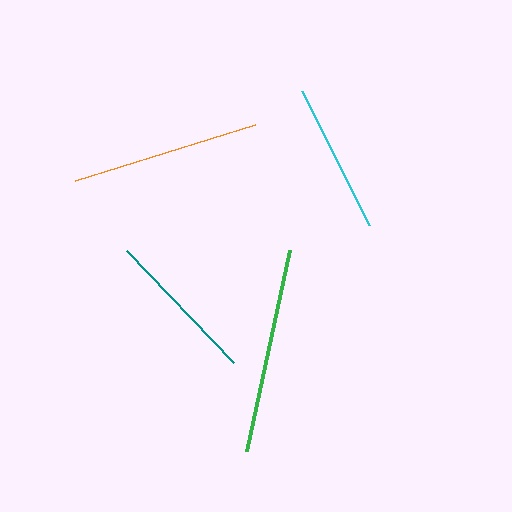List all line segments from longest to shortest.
From longest to shortest: green, orange, teal, cyan.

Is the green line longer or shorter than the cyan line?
The green line is longer than the cyan line.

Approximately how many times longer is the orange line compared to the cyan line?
The orange line is approximately 1.3 times the length of the cyan line.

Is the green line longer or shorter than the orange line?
The green line is longer than the orange line.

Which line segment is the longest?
The green line is the longest at approximately 205 pixels.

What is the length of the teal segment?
The teal segment is approximately 155 pixels long.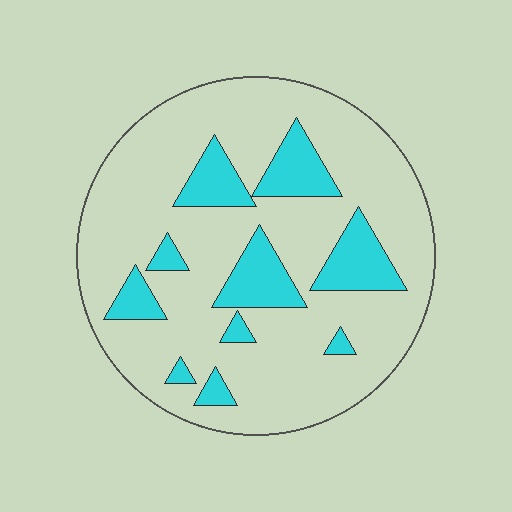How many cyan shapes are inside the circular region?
10.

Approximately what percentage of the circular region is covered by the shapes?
Approximately 20%.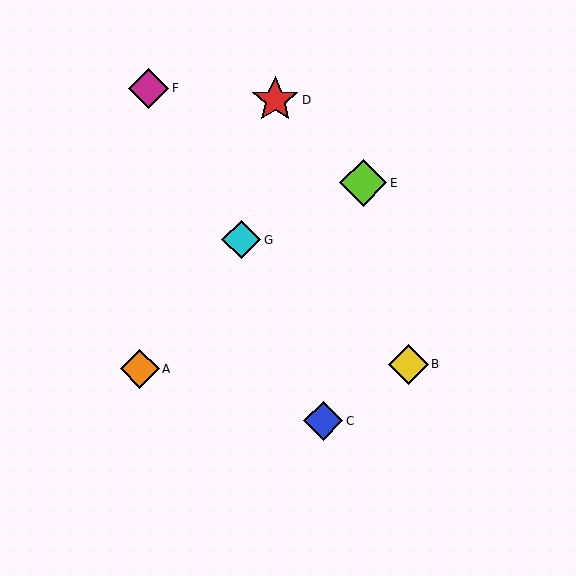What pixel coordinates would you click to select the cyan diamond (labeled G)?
Click at (241, 240) to select the cyan diamond G.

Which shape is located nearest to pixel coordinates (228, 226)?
The cyan diamond (labeled G) at (241, 240) is nearest to that location.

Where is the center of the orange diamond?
The center of the orange diamond is at (140, 369).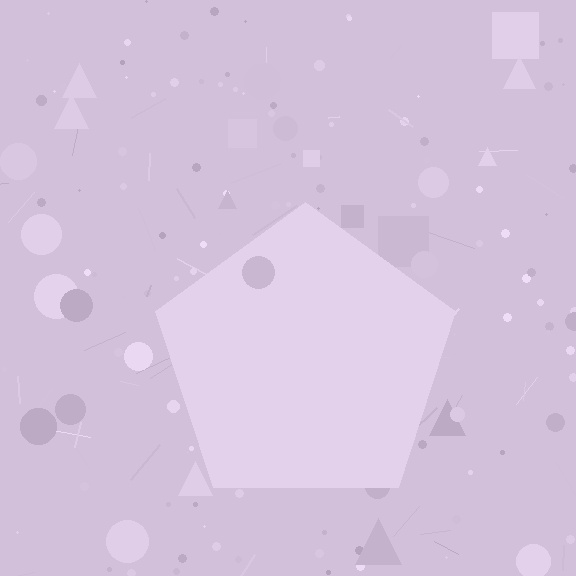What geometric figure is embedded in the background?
A pentagon is embedded in the background.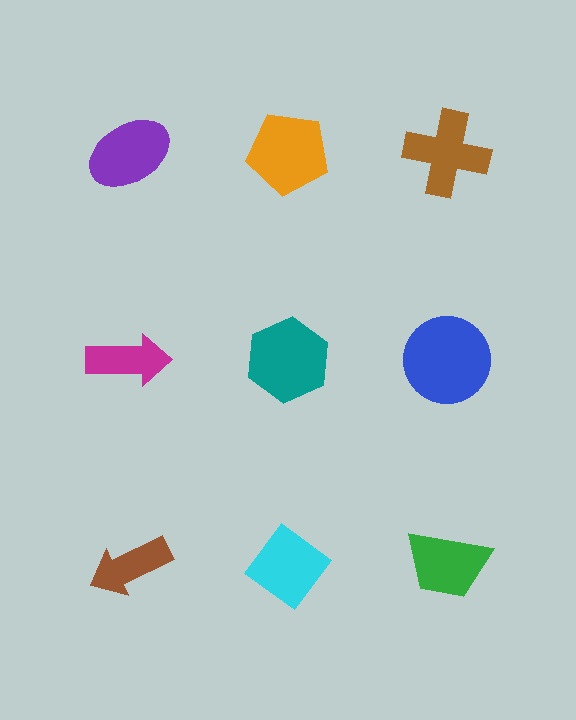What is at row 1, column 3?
A brown cross.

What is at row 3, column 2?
A cyan diamond.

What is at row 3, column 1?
A brown arrow.